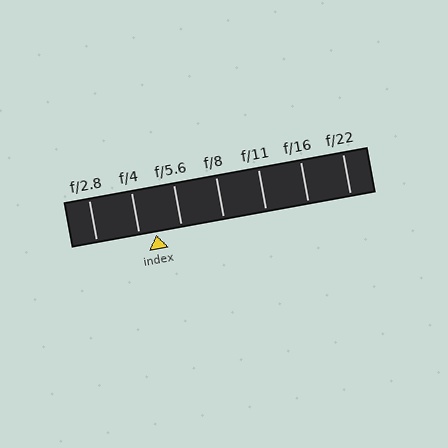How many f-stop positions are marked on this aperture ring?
There are 7 f-stop positions marked.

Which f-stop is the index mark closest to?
The index mark is closest to f/4.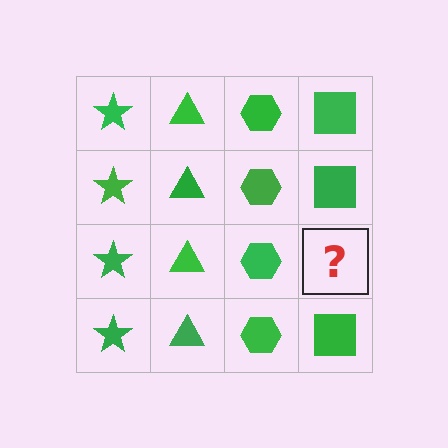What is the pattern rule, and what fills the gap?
The rule is that each column has a consistent shape. The gap should be filled with a green square.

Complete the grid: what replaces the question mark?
The question mark should be replaced with a green square.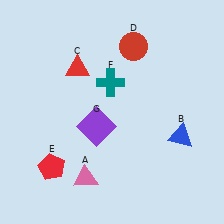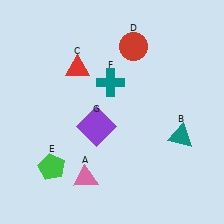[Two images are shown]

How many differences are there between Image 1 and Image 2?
There are 2 differences between the two images.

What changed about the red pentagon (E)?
In Image 1, E is red. In Image 2, it changed to green.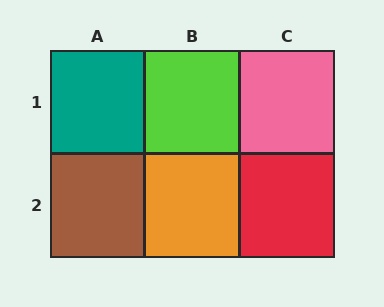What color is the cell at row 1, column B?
Lime.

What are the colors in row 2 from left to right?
Brown, orange, red.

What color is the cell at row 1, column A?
Teal.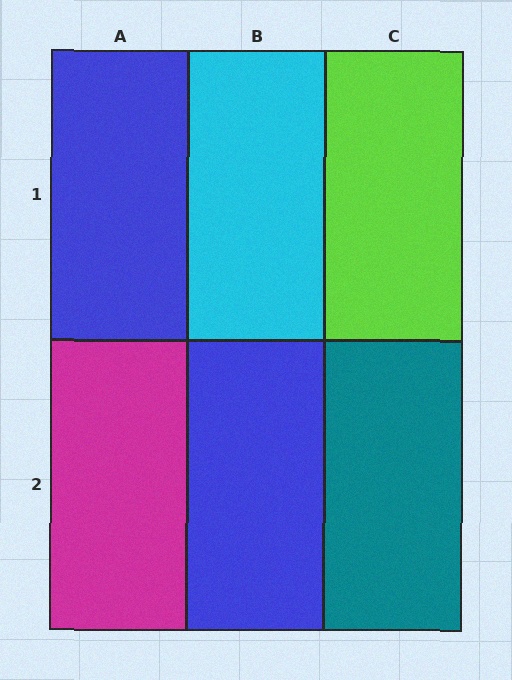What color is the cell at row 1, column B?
Cyan.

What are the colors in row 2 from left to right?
Magenta, blue, teal.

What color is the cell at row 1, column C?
Lime.